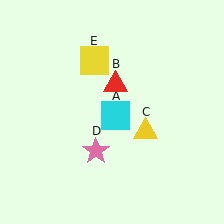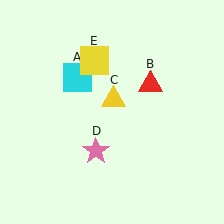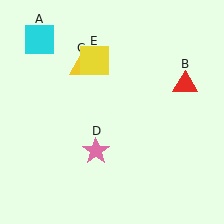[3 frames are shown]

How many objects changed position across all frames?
3 objects changed position: cyan square (object A), red triangle (object B), yellow triangle (object C).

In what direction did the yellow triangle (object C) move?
The yellow triangle (object C) moved up and to the left.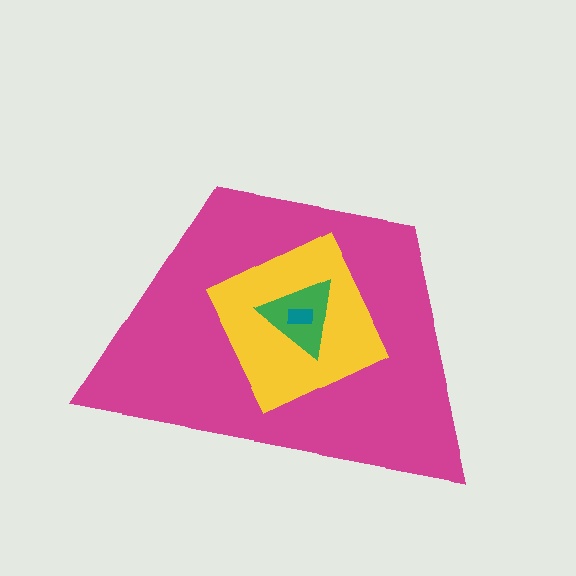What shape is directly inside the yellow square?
The green triangle.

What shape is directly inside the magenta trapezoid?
The yellow square.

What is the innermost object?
The teal rectangle.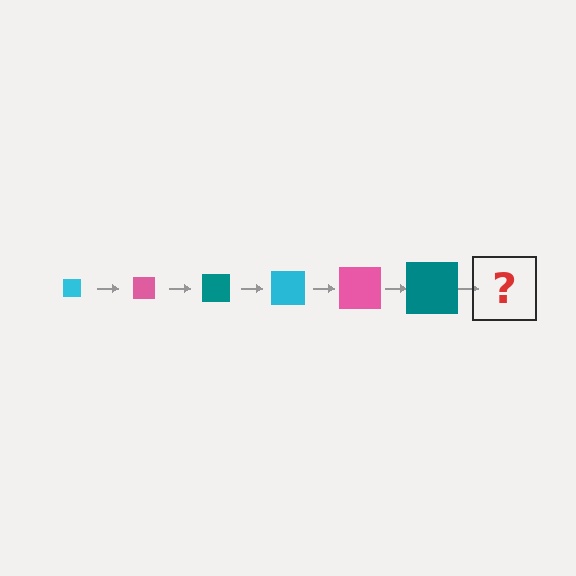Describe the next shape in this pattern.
It should be a cyan square, larger than the previous one.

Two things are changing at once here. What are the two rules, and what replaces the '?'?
The two rules are that the square grows larger each step and the color cycles through cyan, pink, and teal. The '?' should be a cyan square, larger than the previous one.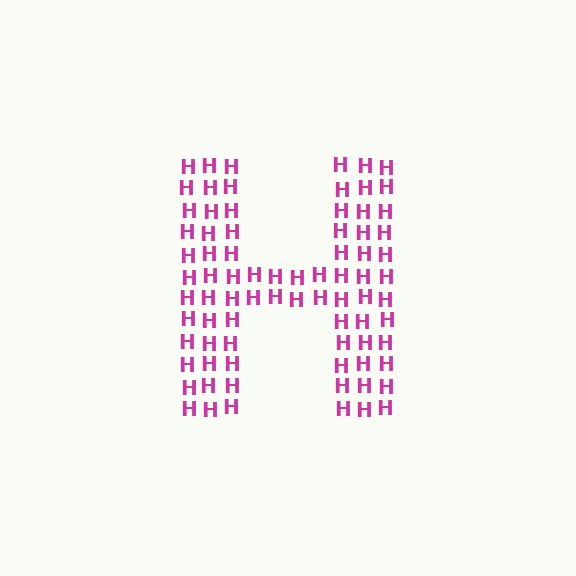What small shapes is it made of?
It is made of small letter H's.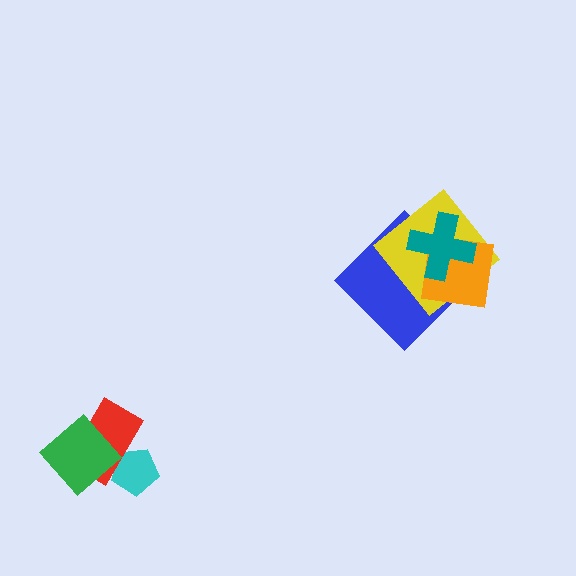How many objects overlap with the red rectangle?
2 objects overlap with the red rectangle.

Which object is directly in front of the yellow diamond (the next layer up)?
The orange square is directly in front of the yellow diamond.